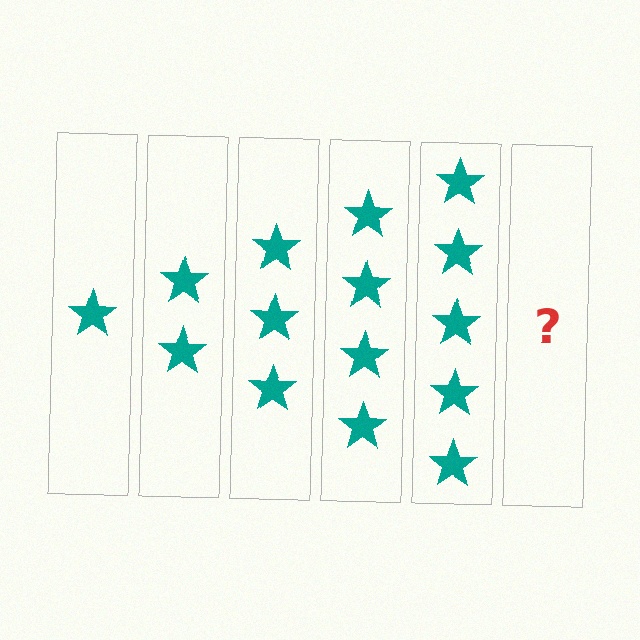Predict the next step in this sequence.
The next step is 6 stars.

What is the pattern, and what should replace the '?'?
The pattern is that each step adds one more star. The '?' should be 6 stars.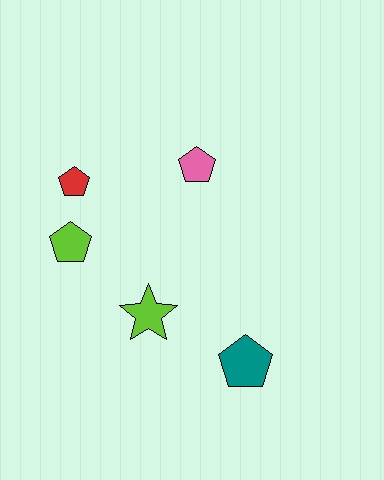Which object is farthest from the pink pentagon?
The teal pentagon is farthest from the pink pentagon.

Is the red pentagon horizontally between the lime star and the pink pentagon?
No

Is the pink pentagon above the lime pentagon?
Yes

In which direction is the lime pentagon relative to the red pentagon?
The lime pentagon is below the red pentagon.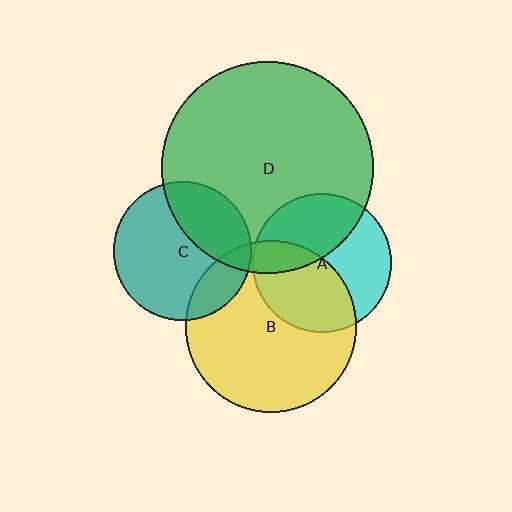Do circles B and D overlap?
Yes.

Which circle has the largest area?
Circle D (green).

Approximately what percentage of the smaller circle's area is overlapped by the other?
Approximately 10%.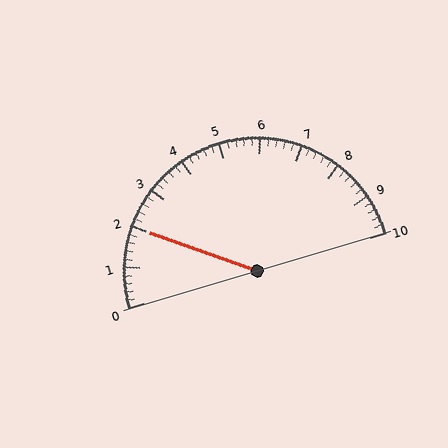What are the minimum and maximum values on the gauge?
The gauge ranges from 0 to 10.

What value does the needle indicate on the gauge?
The needle indicates approximately 2.0.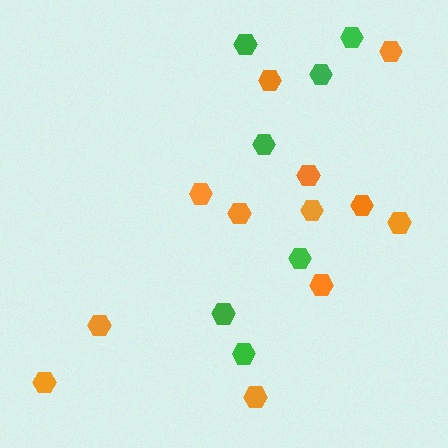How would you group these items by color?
There are 2 groups: one group of green hexagons (7) and one group of orange hexagons (12).